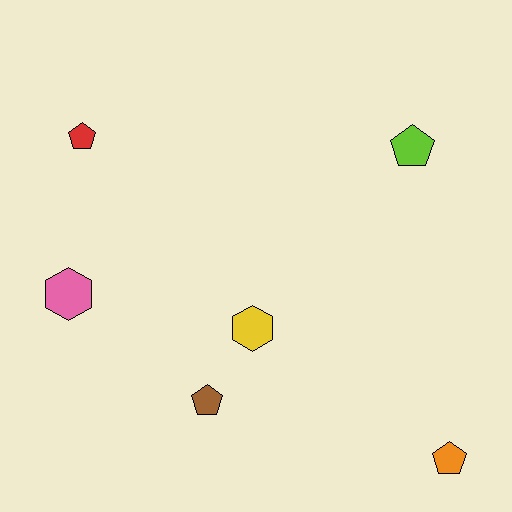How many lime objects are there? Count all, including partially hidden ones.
There is 1 lime object.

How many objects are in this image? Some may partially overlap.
There are 6 objects.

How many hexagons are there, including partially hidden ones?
There are 2 hexagons.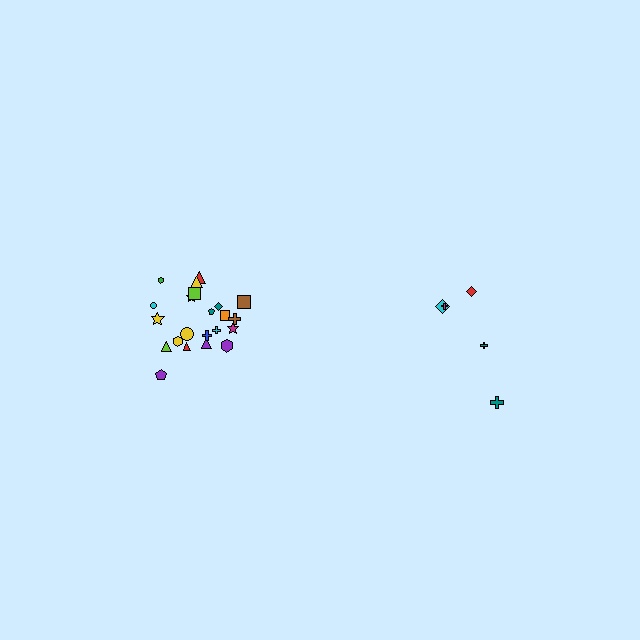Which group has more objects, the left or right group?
The left group.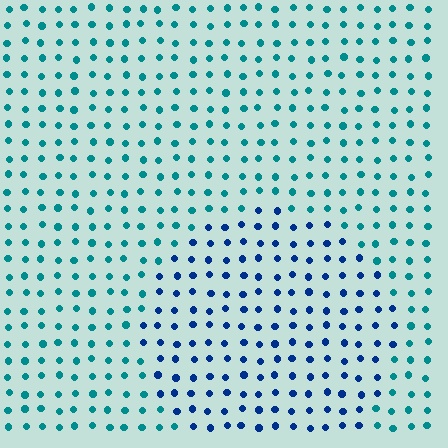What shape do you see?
I see a circle.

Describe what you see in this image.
The image is filled with small teal elements in a uniform arrangement. A circle-shaped region is visible where the elements are tinted to a slightly different hue, forming a subtle color boundary.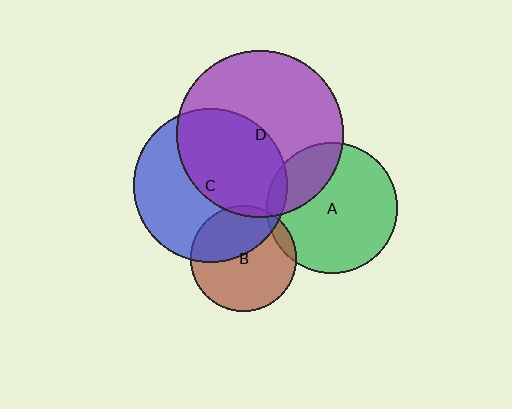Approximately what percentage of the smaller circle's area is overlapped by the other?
Approximately 5%.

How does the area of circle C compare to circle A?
Approximately 1.4 times.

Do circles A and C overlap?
Yes.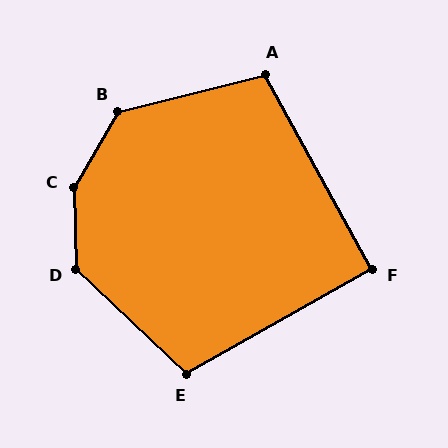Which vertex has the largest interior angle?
C, at approximately 148 degrees.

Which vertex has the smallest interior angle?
F, at approximately 91 degrees.